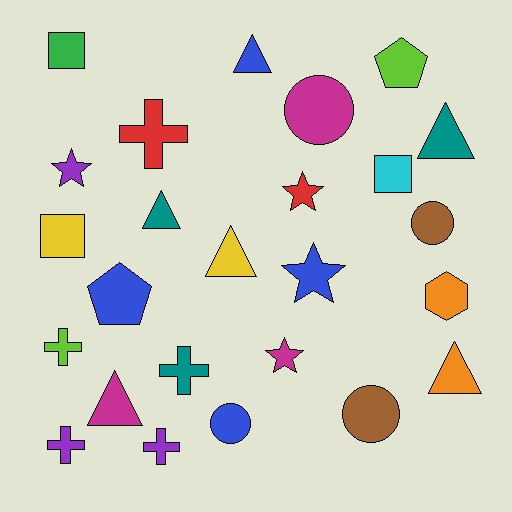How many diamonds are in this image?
There are no diamonds.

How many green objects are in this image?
There is 1 green object.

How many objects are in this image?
There are 25 objects.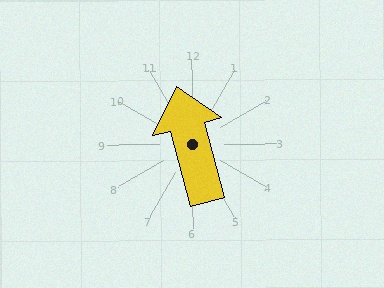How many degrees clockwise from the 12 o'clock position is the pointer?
Approximately 345 degrees.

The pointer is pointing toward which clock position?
Roughly 12 o'clock.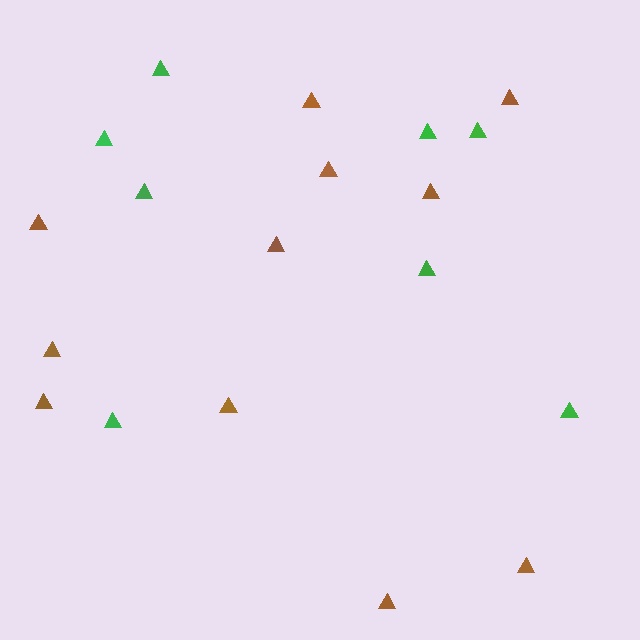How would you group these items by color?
There are 2 groups: one group of green triangles (8) and one group of brown triangles (11).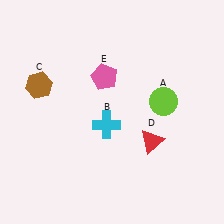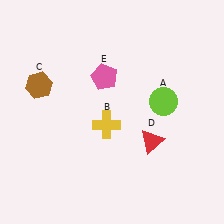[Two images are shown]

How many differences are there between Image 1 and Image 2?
There is 1 difference between the two images.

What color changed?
The cross (B) changed from cyan in Image 1 to yellow in Image 2.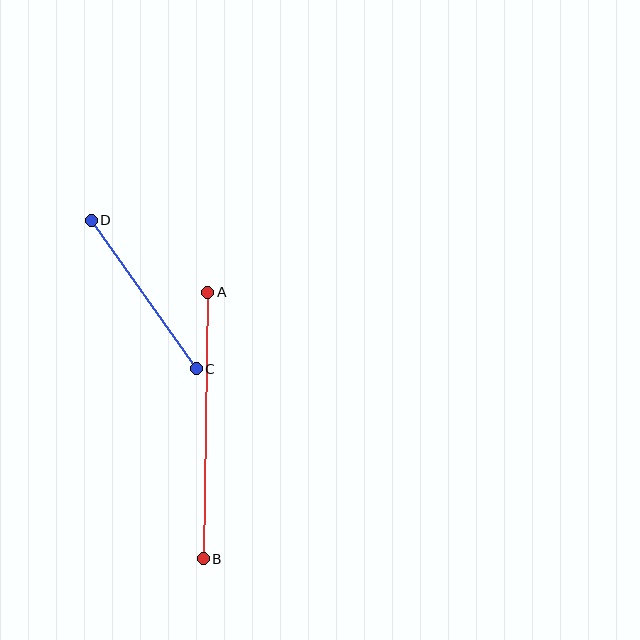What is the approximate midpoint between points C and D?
The midpoint is at approximately (144, 295) pixels.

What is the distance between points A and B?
The distance is approximately 266 pixels.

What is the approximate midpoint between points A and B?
The midpoint is at approximately (205, 426) pixels.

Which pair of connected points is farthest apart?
Points A and B are farthest apart.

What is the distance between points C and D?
The distance is approximately 182 pixels.